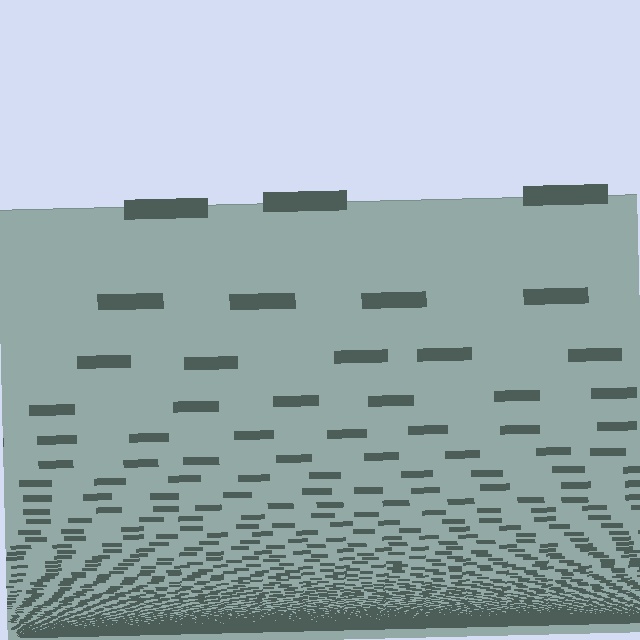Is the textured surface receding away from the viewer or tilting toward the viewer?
The surface appears to tilt toward the viewer. Texture elements get larger and sparser toward the top.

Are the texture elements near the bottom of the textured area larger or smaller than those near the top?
Smaller. The gradient is inverted — elements near the bottom are smaller and denser.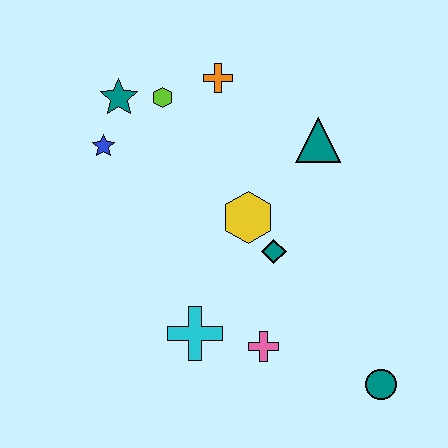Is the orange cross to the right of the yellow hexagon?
No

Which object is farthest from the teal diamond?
The teal star is farthest from the teal diamond.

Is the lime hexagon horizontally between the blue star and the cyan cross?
Yes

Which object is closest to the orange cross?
The lime hexagon is closest to the orange cross.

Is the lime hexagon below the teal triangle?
No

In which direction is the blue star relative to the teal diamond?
The blue star is to the left of the teal diamond.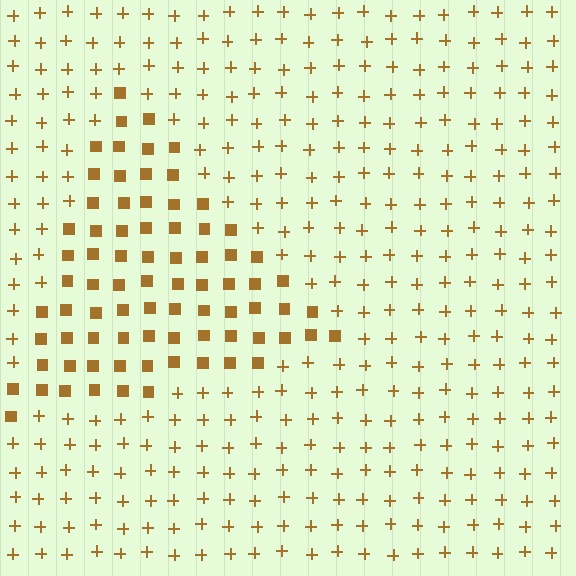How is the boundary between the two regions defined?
The boundary is defined by a change in element shape: squares inside vs. plus signs outside. All elements share the same color and spacing.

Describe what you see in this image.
The image is filled with small brown elements arranged in a uniform grid. A triangle-shaped region contains squares, while the surrounding area contains plus signs. The boundary is defined purely by the change in element shape.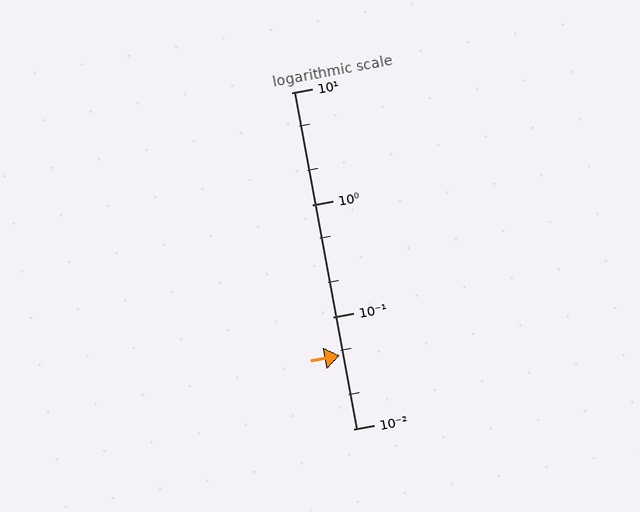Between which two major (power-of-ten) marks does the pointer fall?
The pointer is between 0.01 and 0.1.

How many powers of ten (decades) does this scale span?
The scale spans 3 decades, from 0.01 to 10.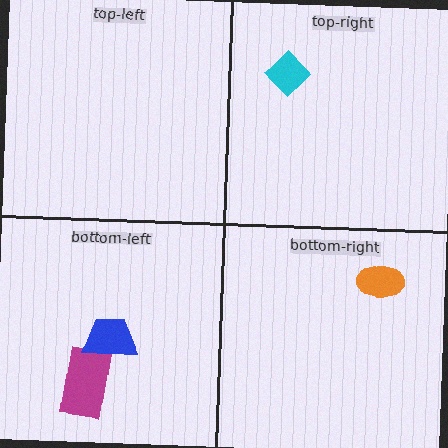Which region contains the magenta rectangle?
The bottom-left region.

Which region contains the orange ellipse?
The bottom-right region.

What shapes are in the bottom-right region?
The orange ellipse.